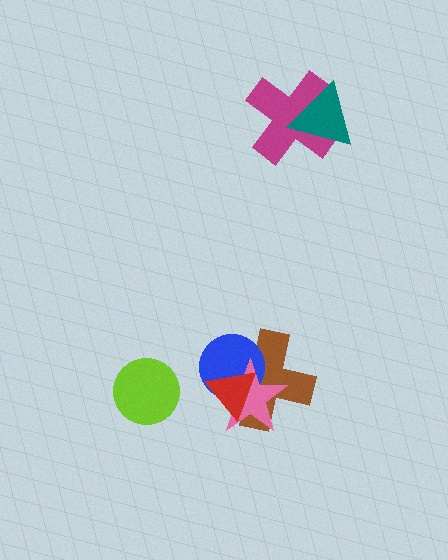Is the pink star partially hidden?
Yes, it is partially covered by another shape.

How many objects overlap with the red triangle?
3 objects overlap with the red triangle.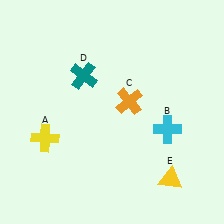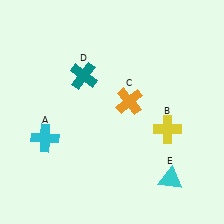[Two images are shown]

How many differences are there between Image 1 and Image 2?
There are 3 differences between the two images.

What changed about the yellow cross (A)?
In Image 1, A is yellow. In Image 2, it changed to cyan.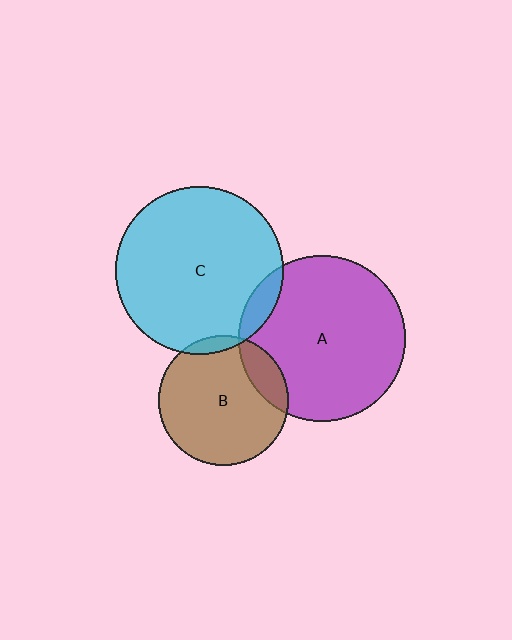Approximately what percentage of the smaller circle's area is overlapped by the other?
Approximately 10%.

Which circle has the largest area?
Circle C (cyan).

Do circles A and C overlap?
Yes.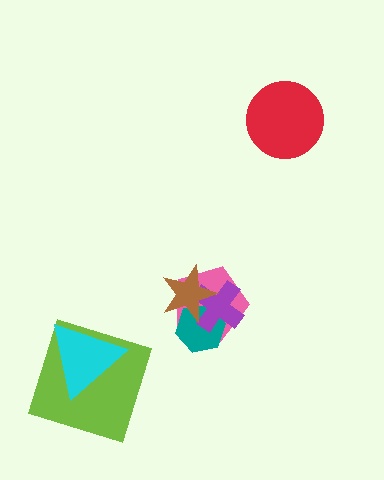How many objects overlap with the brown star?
3 objects overlap with the brown star.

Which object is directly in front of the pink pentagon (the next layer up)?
The teal hexagon is directly in front of the pink pentagon.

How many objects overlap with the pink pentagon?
3 objects overlap with the pink pentagon.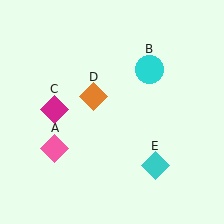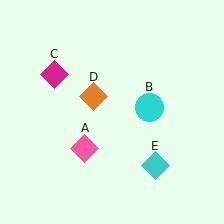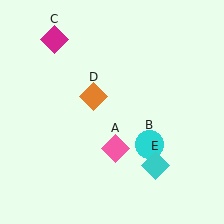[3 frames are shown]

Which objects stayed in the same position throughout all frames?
Orange diamond (object D) and cyan diamond (object E) remained stationary.